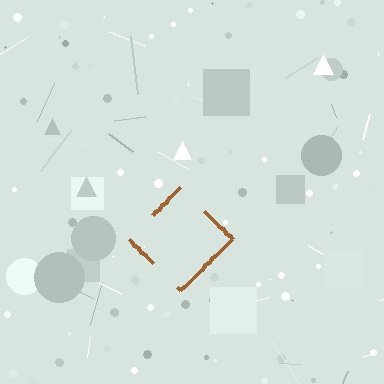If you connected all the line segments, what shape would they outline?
They would outline a diamond.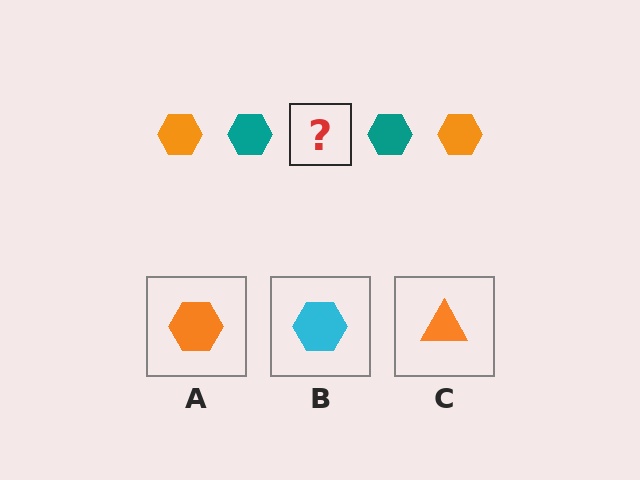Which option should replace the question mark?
Option A.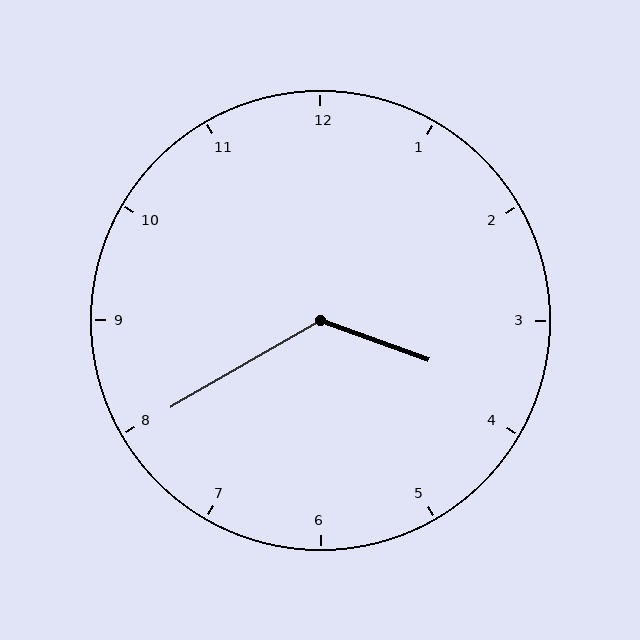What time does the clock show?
3:40.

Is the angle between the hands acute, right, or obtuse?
It is obtuse.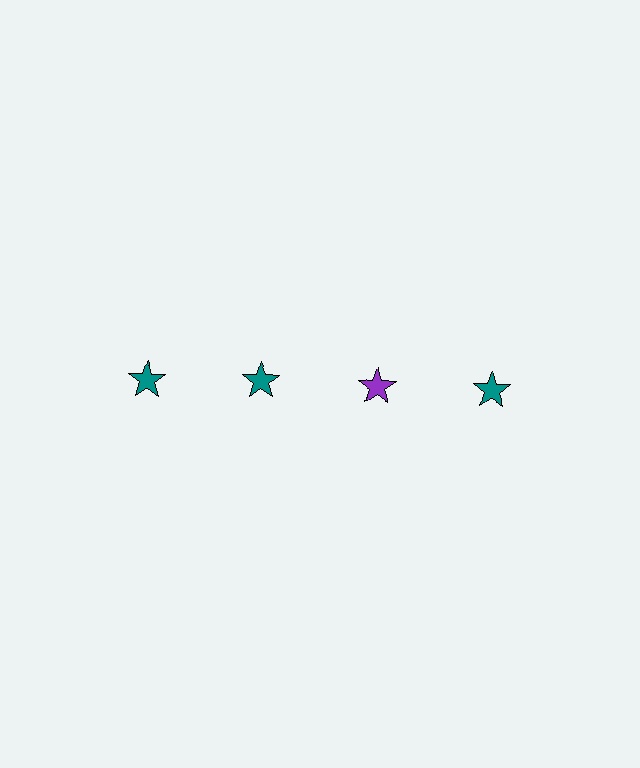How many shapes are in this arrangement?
There are 4 shapes arranged in a grid pattern.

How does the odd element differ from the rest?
It has a different color: purple instead of teal.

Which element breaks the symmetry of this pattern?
The purple star in the top row, center column breaks the symmetry. All other shapes are teal stars.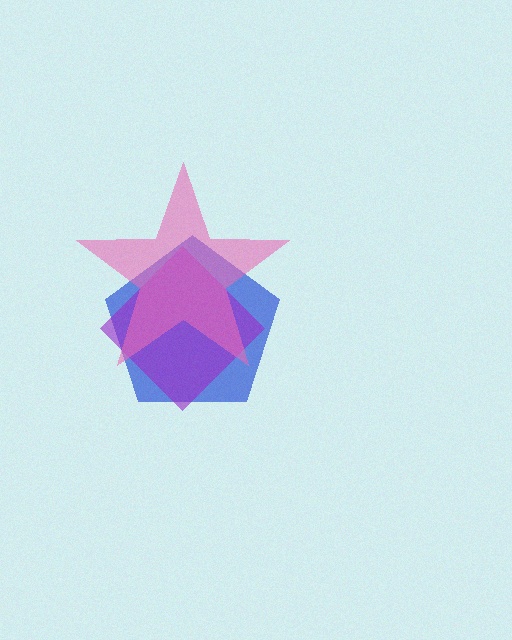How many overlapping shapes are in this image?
There are 3 overlapping shapes in the image.